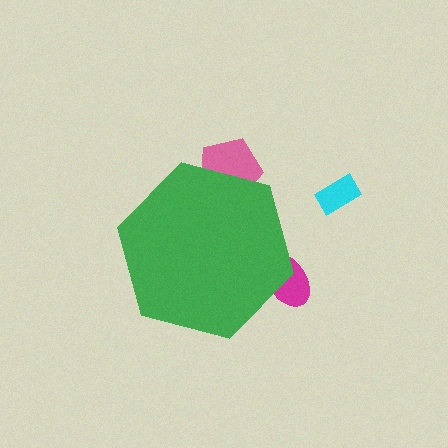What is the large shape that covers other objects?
A green hexagon.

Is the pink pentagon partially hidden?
Yes, the pink pentagon is partially hidden behind the green hexagon.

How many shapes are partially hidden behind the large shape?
2 shapes are partially hidden.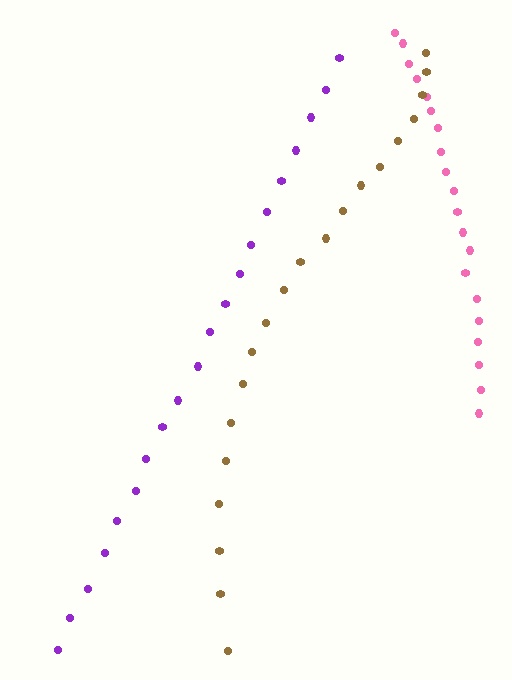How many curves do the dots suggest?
There are 3 distinct paths.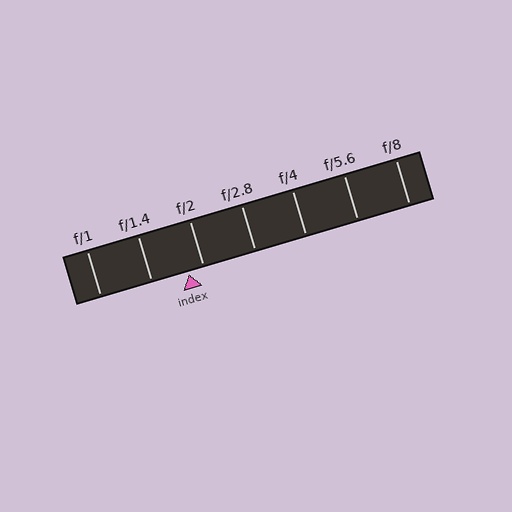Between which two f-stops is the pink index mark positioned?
The index mark is between f/1.4 and f/2.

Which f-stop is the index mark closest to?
The index mark is closest to f/2.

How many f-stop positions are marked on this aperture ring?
There are 7 f-stop positions marked.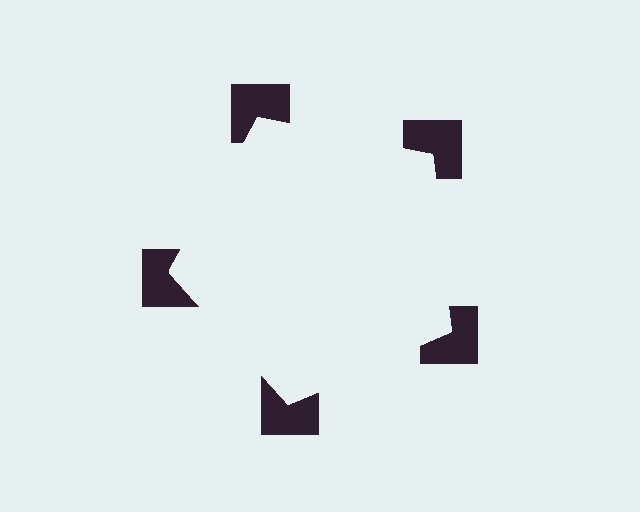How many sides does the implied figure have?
5 sides.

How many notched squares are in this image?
There are 5 — one at each vertex of the illusory pentagon.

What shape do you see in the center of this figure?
An illusory pentagon — its edges are inferred from the aligned wedge cuts in the notched squares, not physically drawn.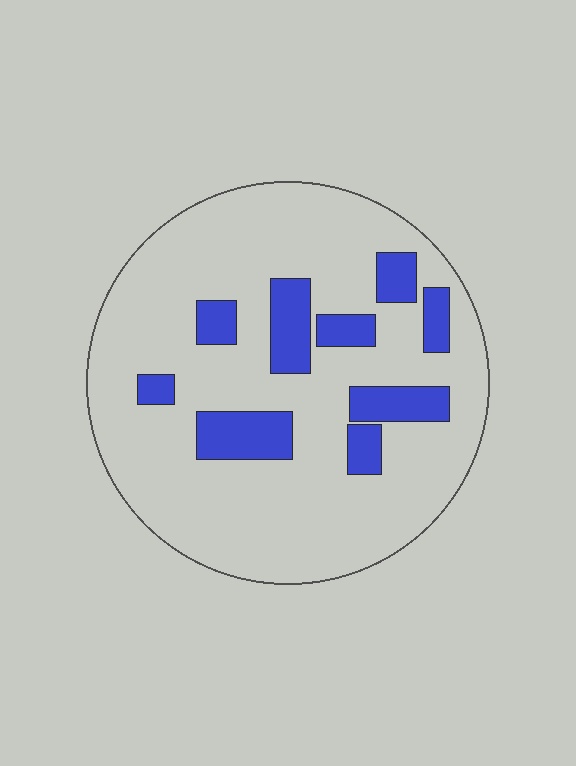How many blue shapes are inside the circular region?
9.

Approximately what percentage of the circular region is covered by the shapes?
Approximately 20%.